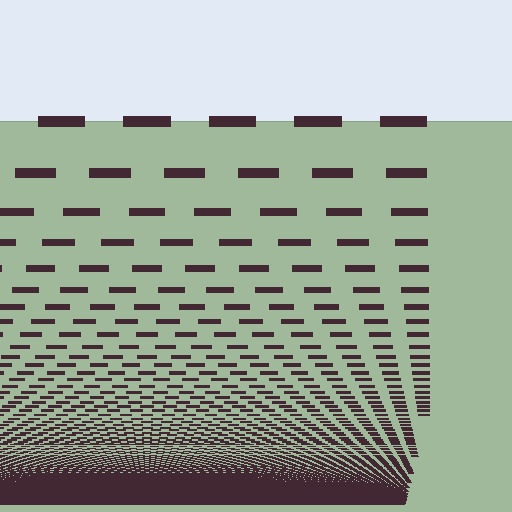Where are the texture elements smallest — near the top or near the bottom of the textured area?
Near the bottom.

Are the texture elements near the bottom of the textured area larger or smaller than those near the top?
Smaller. The gradient is inverted — elements near the bottom are smaller and denser.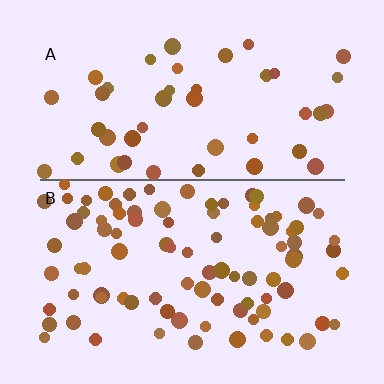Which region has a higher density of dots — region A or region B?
B (the bottom).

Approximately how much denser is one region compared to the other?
Approximately 2.0× — region B over region A.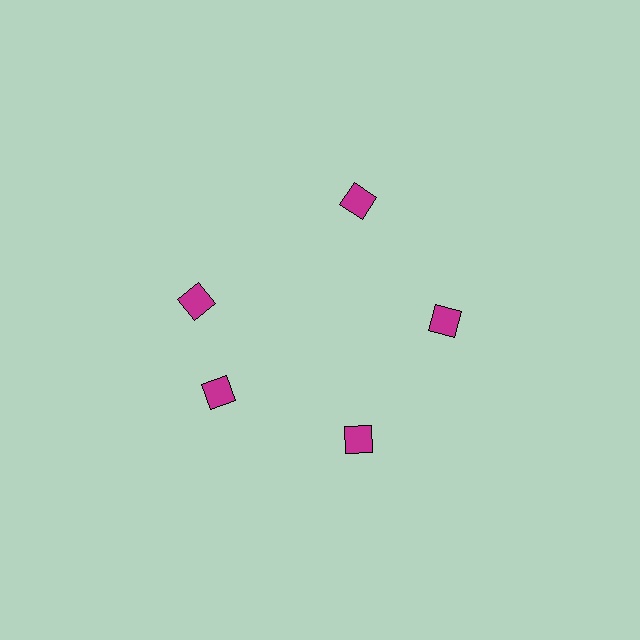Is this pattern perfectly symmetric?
No. The 5 magenta squares are arranged in a ring, but one element near the 10 o'clock position is rotated out of alignment along the ring, breaking the 5-fold rotational symmetry.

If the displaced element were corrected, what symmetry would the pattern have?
It would have 5-fold rotational symmetry — the pattern would map onto itself every 72 degrees.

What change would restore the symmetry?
The symmetry would be restored by rotating it back into even spacing with its neighbors so that all 5 squares sit at equal angles and equal distance from the center.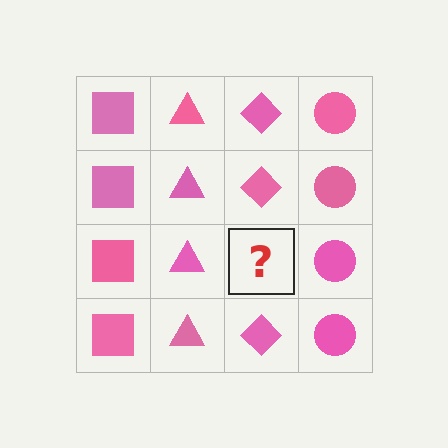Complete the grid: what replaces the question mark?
The question mark should be replaced with a pink diamond.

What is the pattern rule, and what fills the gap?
The rule is that each column has a consistent shape. The gap should be filled with a pink diamond.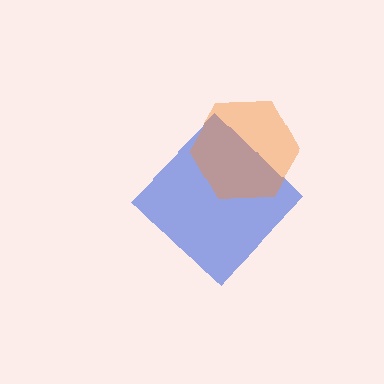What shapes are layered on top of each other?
The layered shapes are: a blue diamond, an orange hexagon.